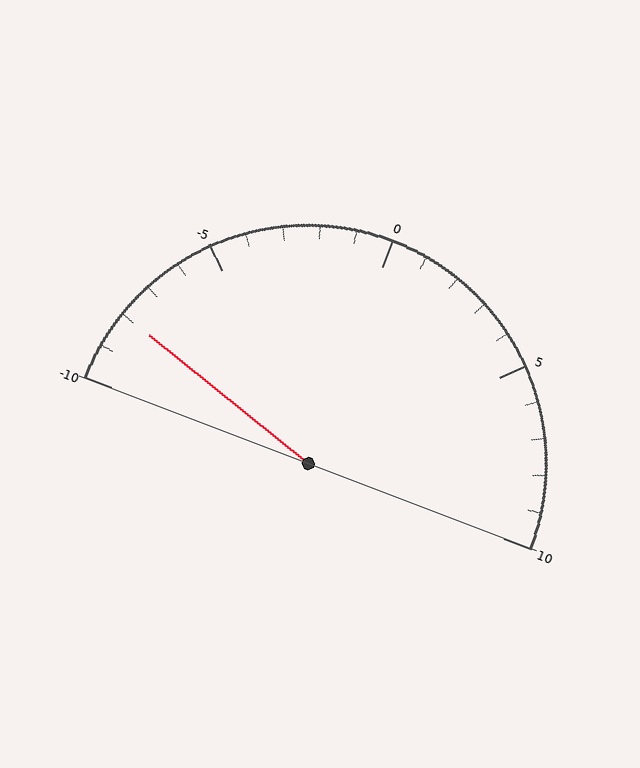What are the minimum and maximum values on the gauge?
The gauge ranges from -10 to 10.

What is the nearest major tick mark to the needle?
The nearest major tick mark is -10.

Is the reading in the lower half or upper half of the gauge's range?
The reading is in the lower half of the range (-10 to 10).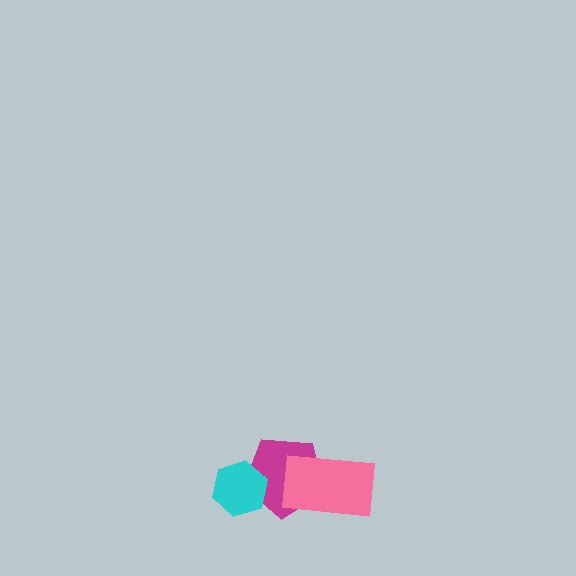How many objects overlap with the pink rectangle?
1 object overlaps with the pink rectangle.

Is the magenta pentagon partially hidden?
Yes, it is partially covered by another shape.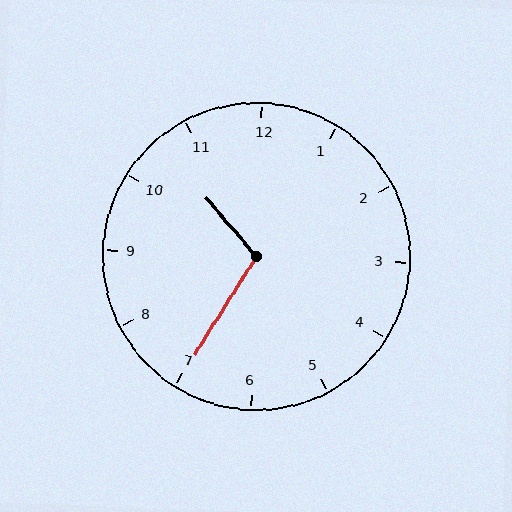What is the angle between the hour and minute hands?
Approximately 108 degrees.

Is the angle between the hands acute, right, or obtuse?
It is obtuse.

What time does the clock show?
10:35.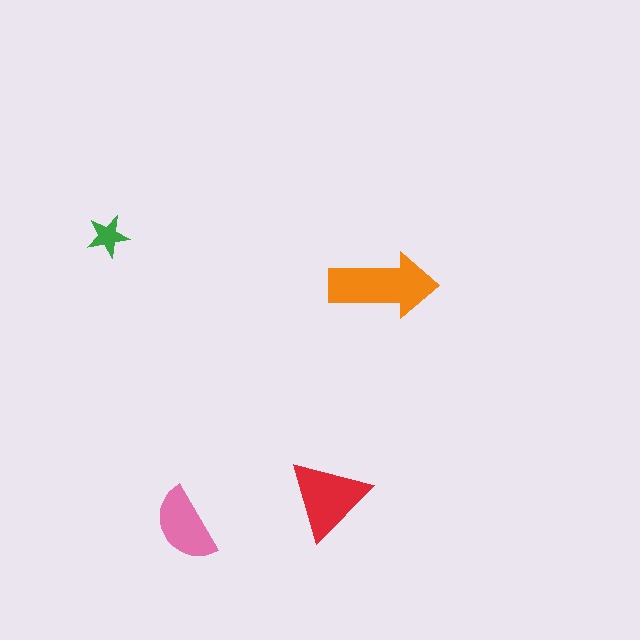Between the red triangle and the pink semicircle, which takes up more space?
The red triangle.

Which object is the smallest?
The green star.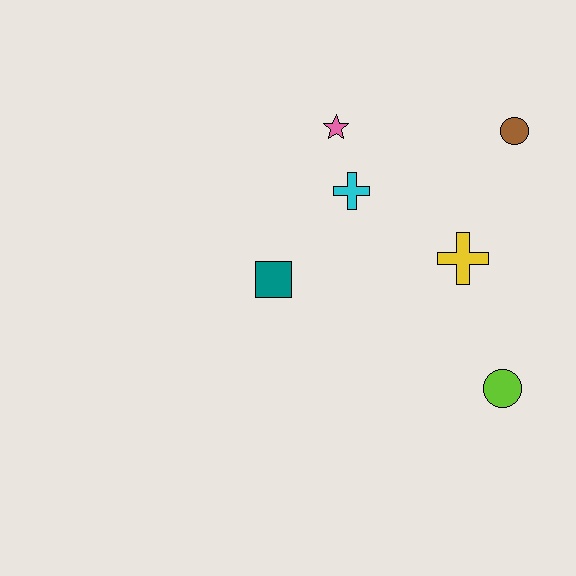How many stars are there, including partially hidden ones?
There is 1 star.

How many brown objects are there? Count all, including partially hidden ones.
There is 1 brown object.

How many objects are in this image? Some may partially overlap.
There are 6 objects.